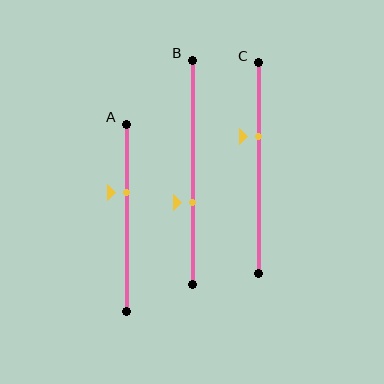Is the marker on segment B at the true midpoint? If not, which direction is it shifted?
No, the marker on segment B is shifted downward by about 14% of the segment length.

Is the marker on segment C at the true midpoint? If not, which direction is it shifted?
No, the marker on segment C is shifted upward by about 15% of the segment length.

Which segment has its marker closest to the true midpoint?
Segment A has its marker closest to the true midpoint.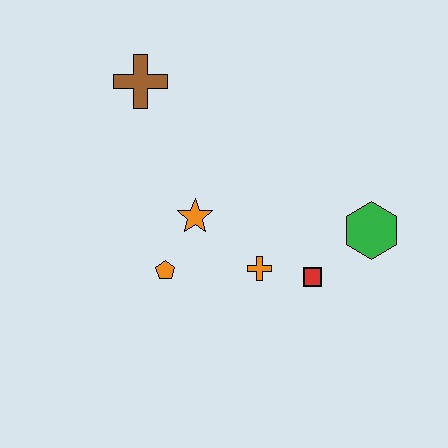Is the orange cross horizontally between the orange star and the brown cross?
No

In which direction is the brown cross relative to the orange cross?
The brown cross is above the orange cross.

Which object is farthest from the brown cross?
The green hexagon is farthest from the brown cross.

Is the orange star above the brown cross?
No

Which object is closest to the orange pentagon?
The orange star is closest to the orange pentagon.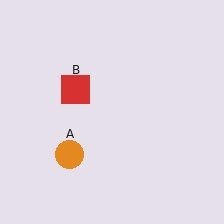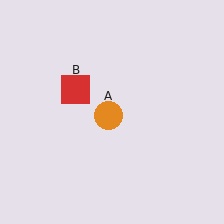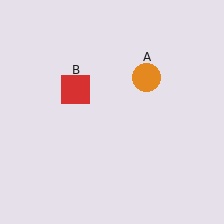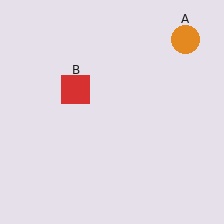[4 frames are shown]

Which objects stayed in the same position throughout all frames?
Red square (object B) remained stationary.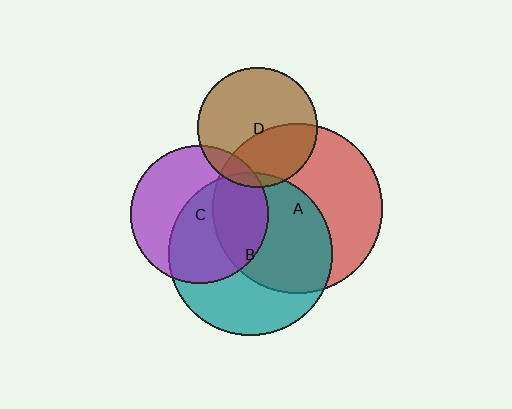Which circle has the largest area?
Circle A (red).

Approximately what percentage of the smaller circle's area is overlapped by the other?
Approximately 10%.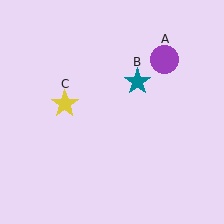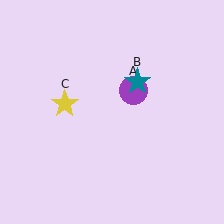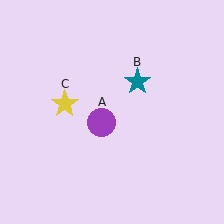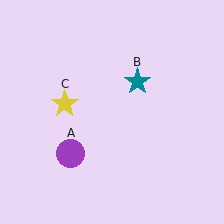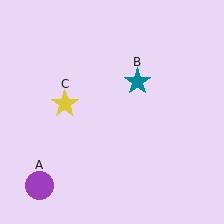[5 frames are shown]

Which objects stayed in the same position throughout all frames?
Teal star (object B) and yellow star (object C) remained stationary.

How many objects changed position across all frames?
1 object changed position: purple circle (object A).